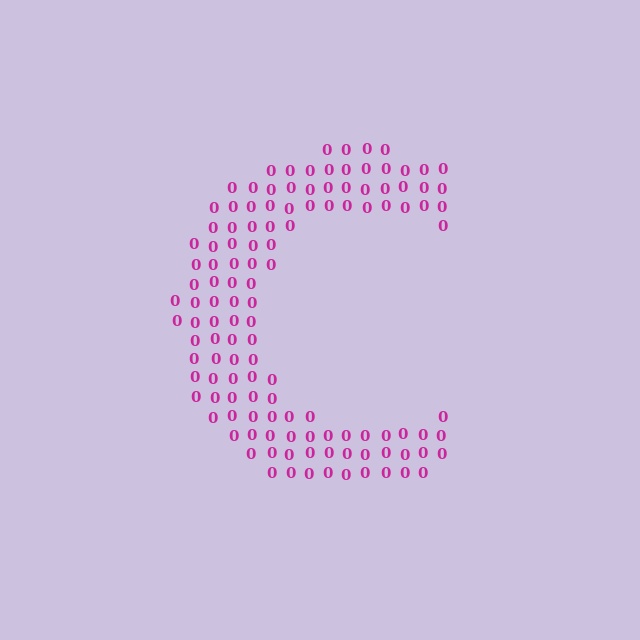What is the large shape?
The large shape is the letter C.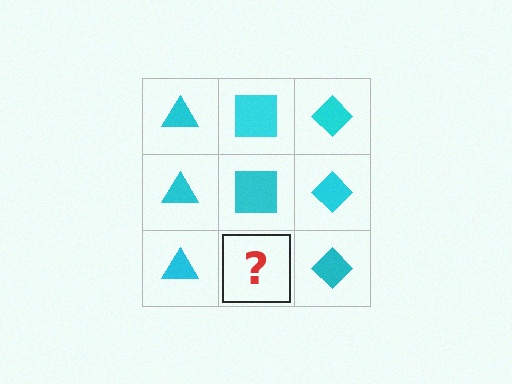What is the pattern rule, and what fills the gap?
The rule is that each column has a consistent shape. The gap should be filled with a cyan square.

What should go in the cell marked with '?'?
The missing cell should contain a cyan square.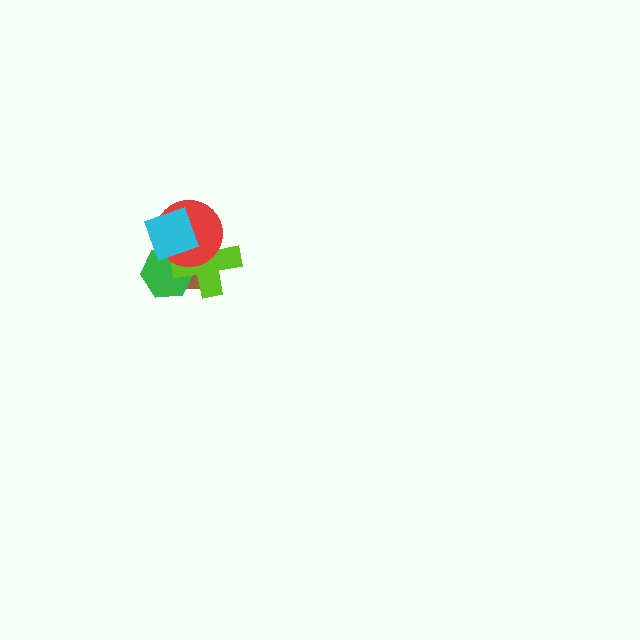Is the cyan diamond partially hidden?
No, no other shape covers it.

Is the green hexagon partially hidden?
Yes, it is partially covered by another shape.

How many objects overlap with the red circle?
4 objects overlap with the red circle.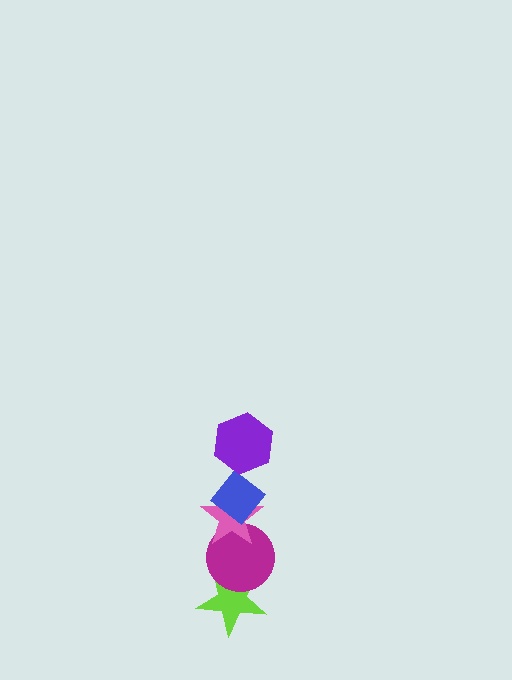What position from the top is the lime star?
The lime star is 5th from the top.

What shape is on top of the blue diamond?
The purple hexagon is on top of the blue diamond.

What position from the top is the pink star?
The pink star is 3rd from the top.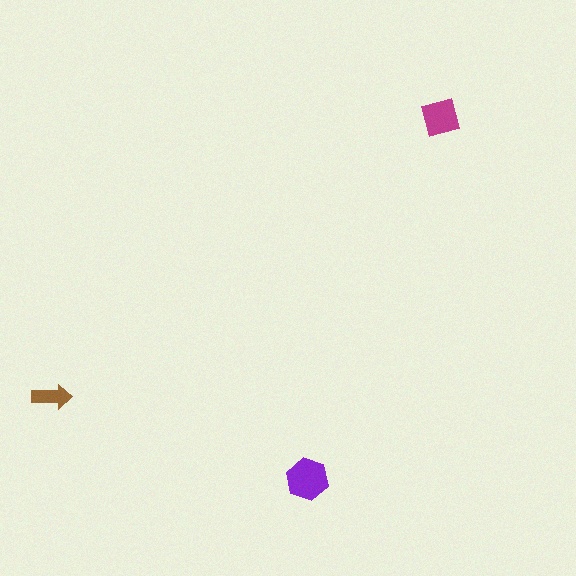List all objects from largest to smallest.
The purple hexagon, the magenta square, the brown arrow.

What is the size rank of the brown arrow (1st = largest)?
3rd.